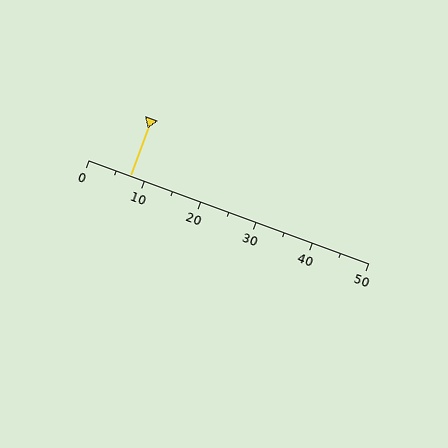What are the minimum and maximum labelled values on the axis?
The axis runs from 0 to 50.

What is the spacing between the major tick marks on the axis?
The major ticks are spaced 10 apart.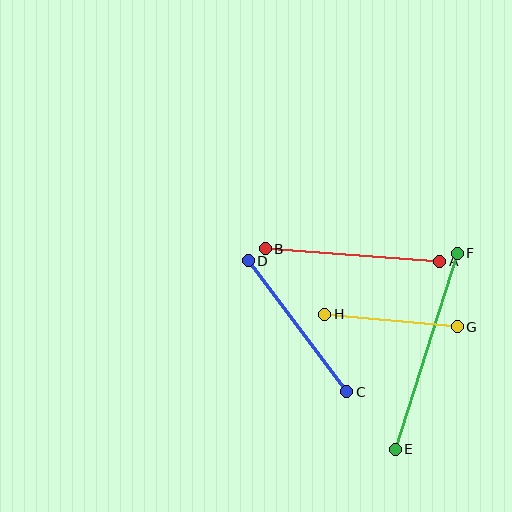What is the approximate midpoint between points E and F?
The midpoint is at approximately (426, 351) pixels.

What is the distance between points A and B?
The distance is approximately 175 pixels.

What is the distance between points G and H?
The distance is approximately 133 pixels.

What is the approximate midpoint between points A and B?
The midpoint is at approximately (352, 255) pixels.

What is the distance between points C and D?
The distance is approximately 164 pixels.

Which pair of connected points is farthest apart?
Points E and F are farthest apart.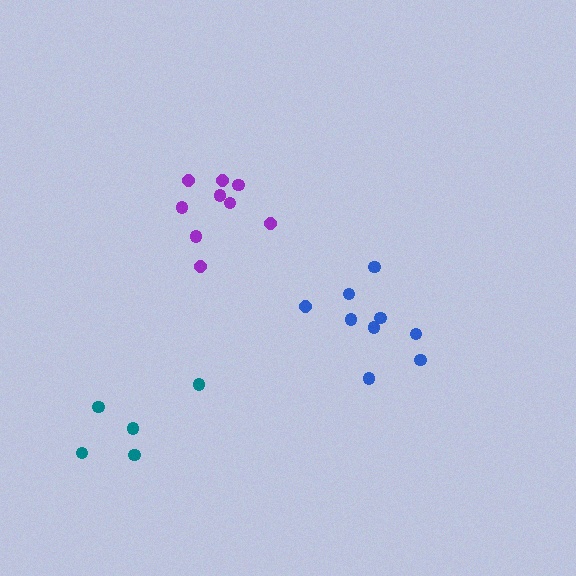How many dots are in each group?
Group 1: 9 dots, Group 2: 5 dots, Group 3: 9 dots (23 total).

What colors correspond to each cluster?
The clusters are colored: purple, teal, blue.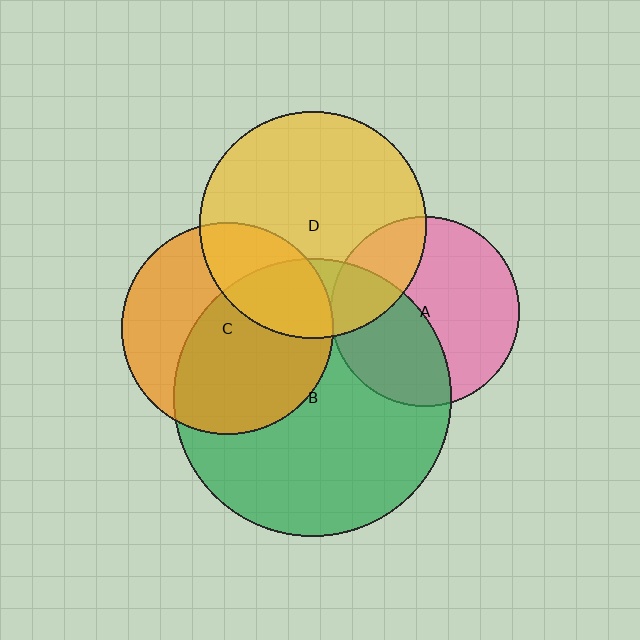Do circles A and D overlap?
Yes.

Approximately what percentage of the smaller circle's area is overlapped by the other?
Approximately 25%.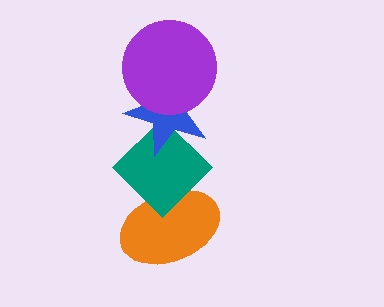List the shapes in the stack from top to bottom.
From top to bottom: the purple circle, the blue star, the teal diamond, the orange ellipse.